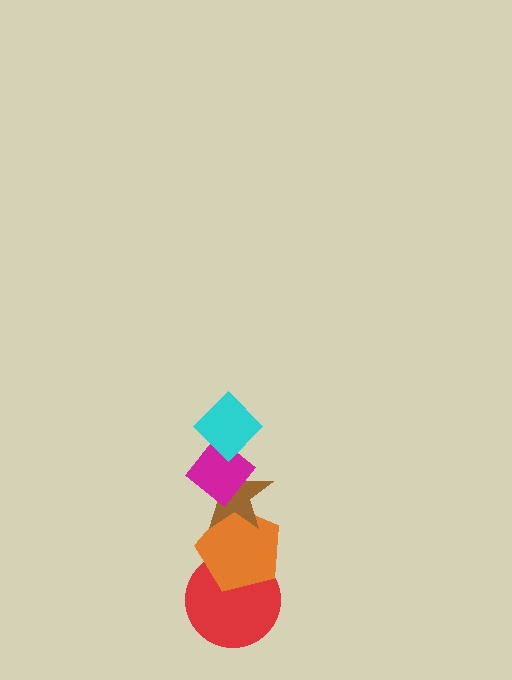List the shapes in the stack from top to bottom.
From top to bottom: the cyan diamond, the magenta diamond, the brown star, the orange pentagon, the red circle.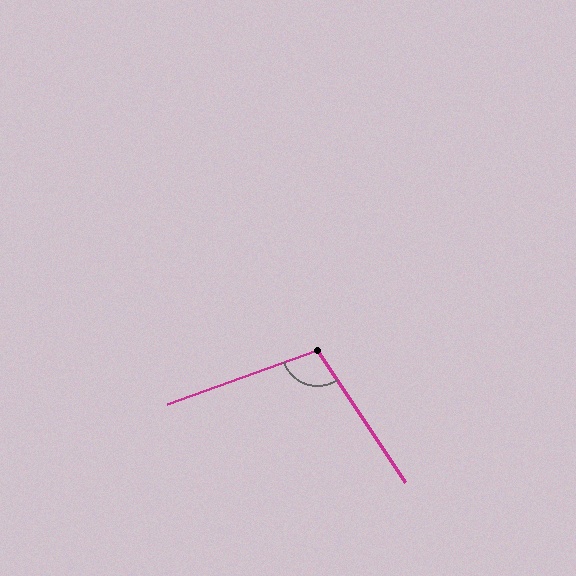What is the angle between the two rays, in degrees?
Approximately 104 degrees.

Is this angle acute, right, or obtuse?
It is obtuse.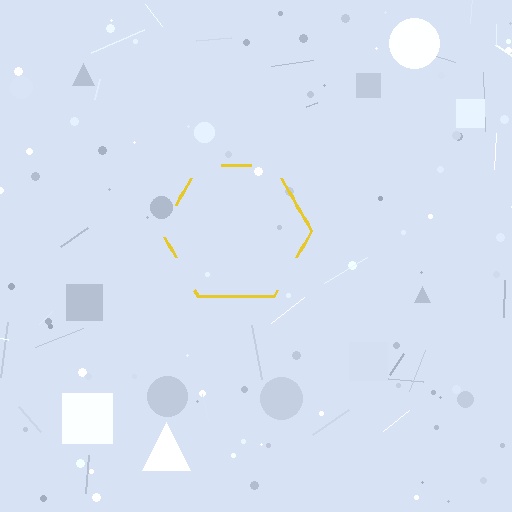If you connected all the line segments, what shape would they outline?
They would outline a hexagon.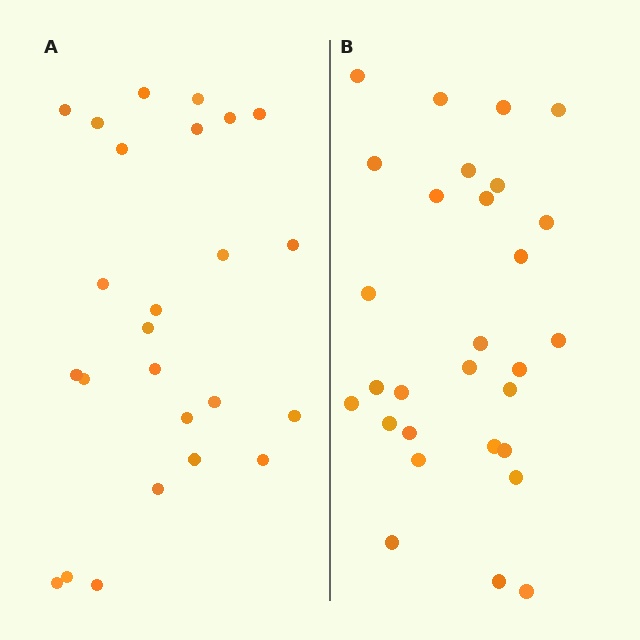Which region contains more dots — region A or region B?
Region B (the right region) has more dots.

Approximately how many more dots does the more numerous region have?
Region B has about 4 more dots than region A.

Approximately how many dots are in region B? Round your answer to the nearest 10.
About 30 dots. (The exact count is 29, which rounds to 30.)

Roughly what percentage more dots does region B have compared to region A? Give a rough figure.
About 15% more.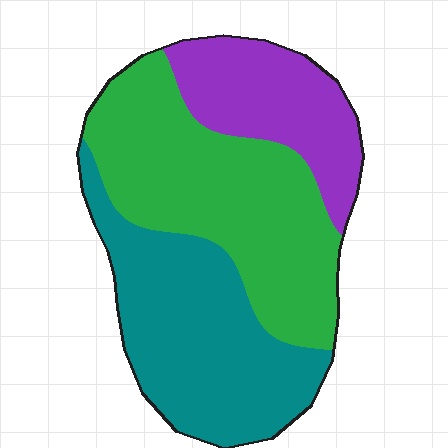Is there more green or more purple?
Green.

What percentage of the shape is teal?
Teal covers 37% of the shape.